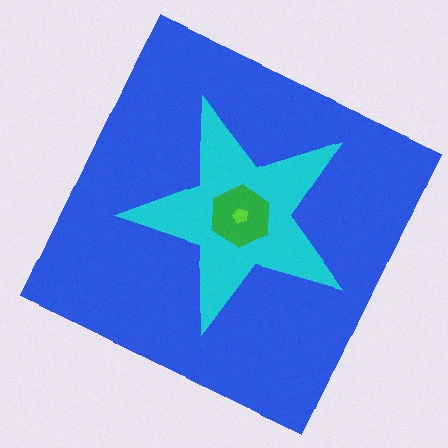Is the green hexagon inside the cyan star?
Yes.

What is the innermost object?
The lime pentagon.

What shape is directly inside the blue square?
The cyan star.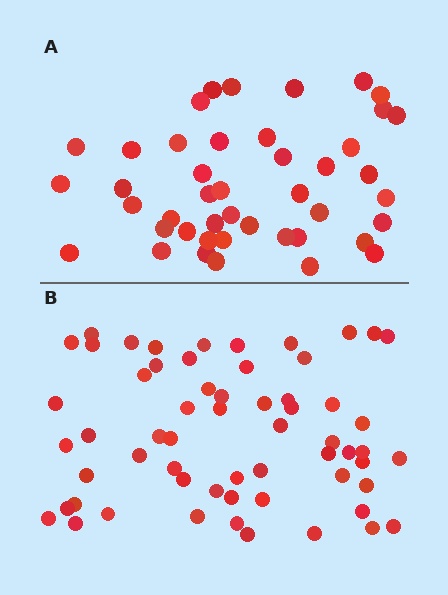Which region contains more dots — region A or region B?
Region B (the bottom region) has more dots.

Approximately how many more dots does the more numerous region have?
Region B has approximately 15 more dots than region A.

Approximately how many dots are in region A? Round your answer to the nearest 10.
About 40 dots. (The exact count is 44, which rounds to 40.)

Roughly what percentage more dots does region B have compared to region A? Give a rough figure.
About 35% more.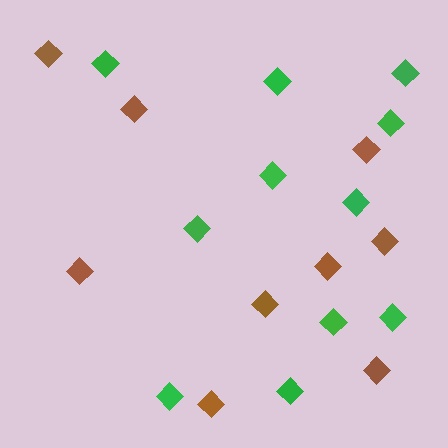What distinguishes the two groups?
There are 2 groups: one group of brown diamonds (9) and one group of green diamonds (11).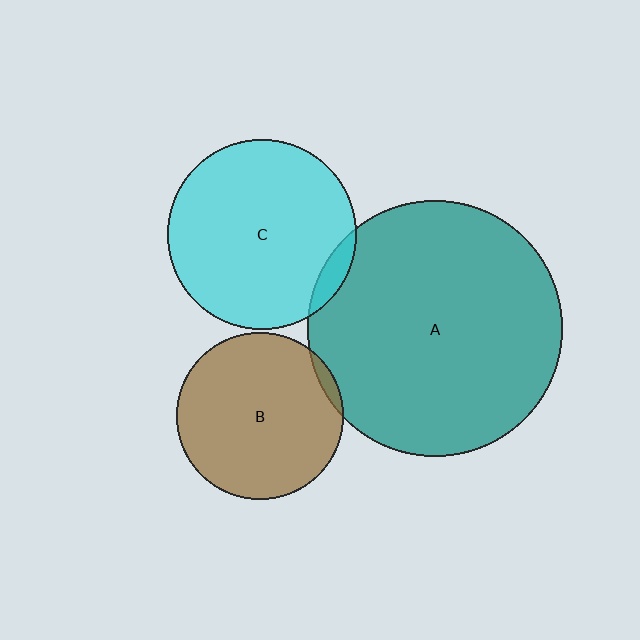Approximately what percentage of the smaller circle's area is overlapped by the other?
Approximately 5%.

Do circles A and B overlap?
Yes.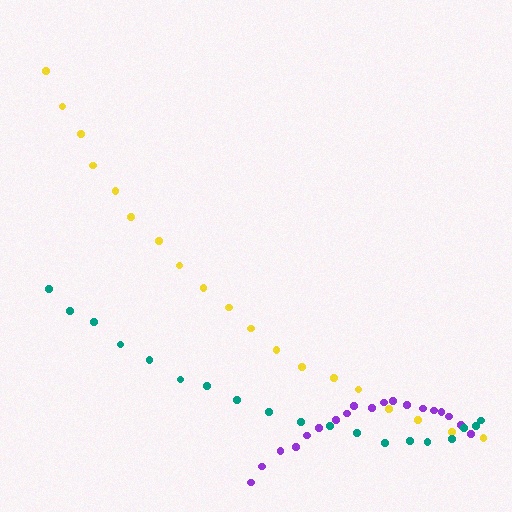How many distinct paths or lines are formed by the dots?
There are 3 distinct paths.